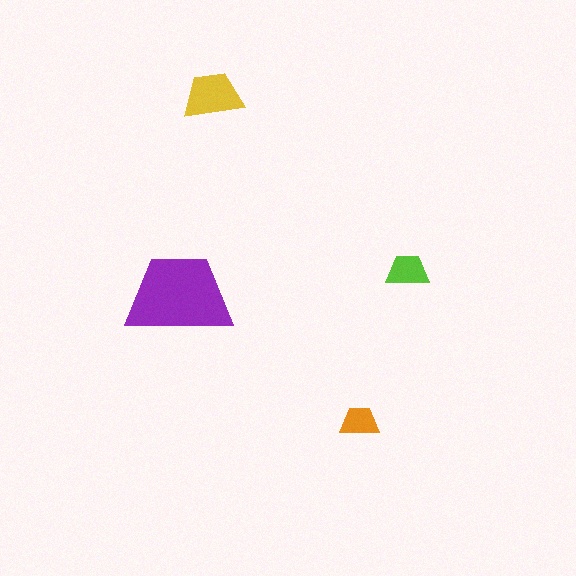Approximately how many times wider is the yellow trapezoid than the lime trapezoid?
About 1.5 times wider.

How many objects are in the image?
There are 4 objects in the image.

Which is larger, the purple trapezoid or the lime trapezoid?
The purple one.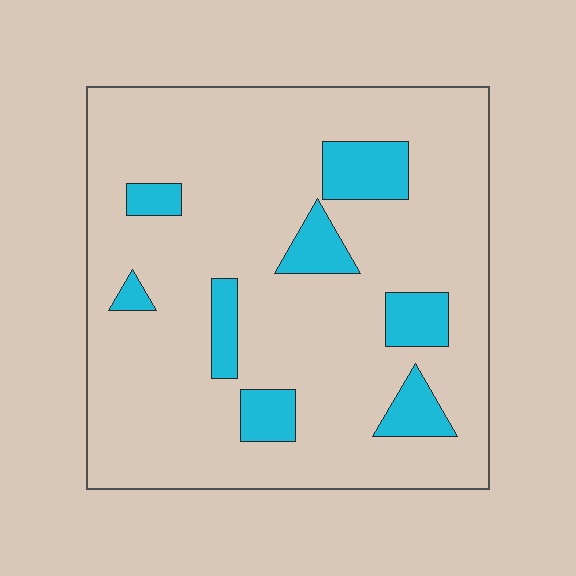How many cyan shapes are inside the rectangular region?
8.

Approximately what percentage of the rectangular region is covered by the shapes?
Approximately 15%.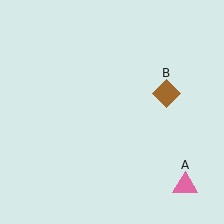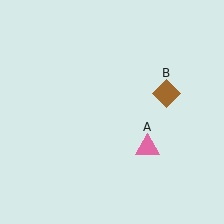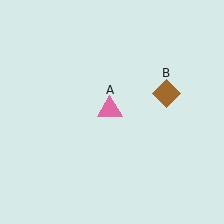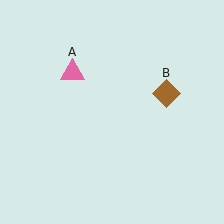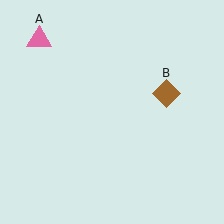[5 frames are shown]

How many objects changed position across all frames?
1 object changed position: pink triangle (object A).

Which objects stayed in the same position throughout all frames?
Brown diamond (object B) remained stationary.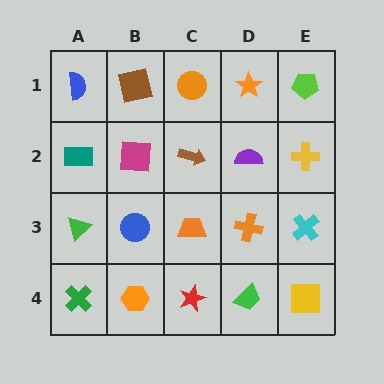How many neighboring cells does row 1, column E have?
2.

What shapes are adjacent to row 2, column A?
A blue semicircle (row 1, column A), a green triangle (row 3, column A), a magenta square (row 2, column B).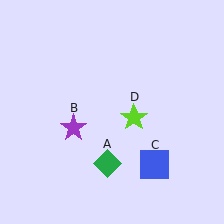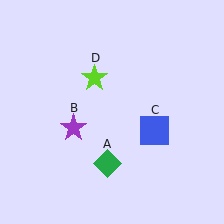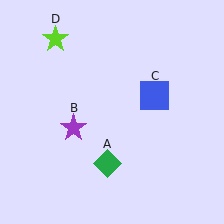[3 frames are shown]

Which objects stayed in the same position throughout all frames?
Green diamond (object A) and purple star (object B) remained stationary.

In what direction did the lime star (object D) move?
The lime star (object D) moved up and to the left.